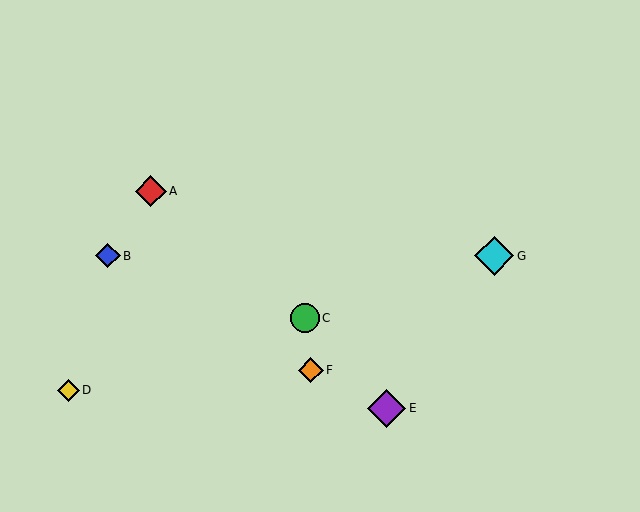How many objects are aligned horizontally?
2 objects (B, G) are aligned horizontally.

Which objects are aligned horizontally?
Objects B, G are aligned horizontally.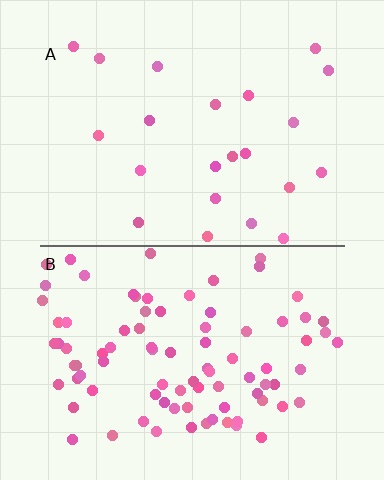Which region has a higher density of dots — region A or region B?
B (the bottom).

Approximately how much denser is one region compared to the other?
Approximately 4.0× — region B over region A.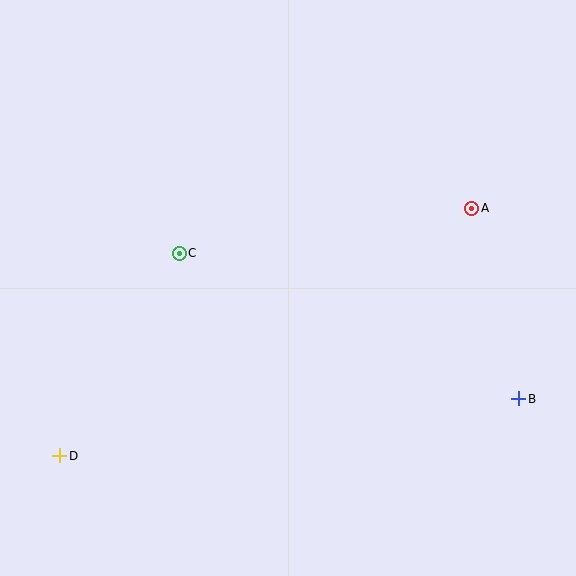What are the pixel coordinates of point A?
Point A is at (472, 208).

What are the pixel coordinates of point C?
Point C is at (179, 253).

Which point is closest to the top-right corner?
Point A is closest to the top-right corner.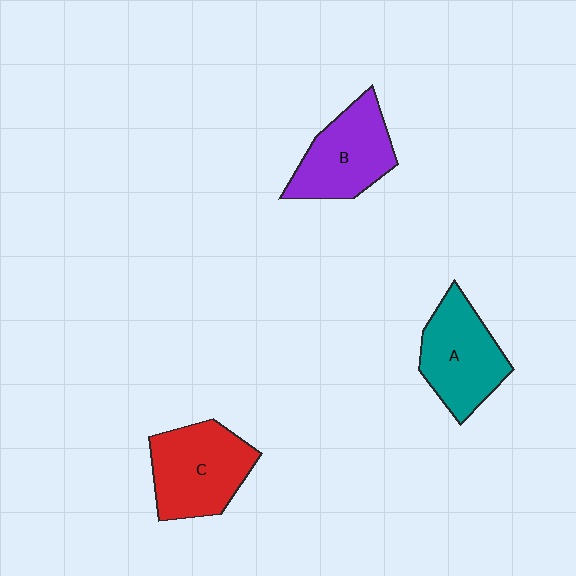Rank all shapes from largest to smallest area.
From largest to smallest: C (red), A (teal), B (purple).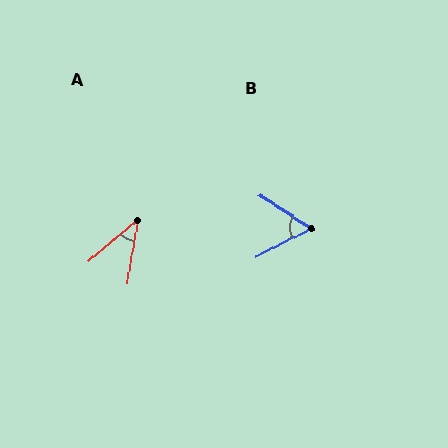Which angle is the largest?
B, at approximately 61 degrees.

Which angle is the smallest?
A, at approximately 40 degrees.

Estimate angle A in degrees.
Approximately 40 degrees.